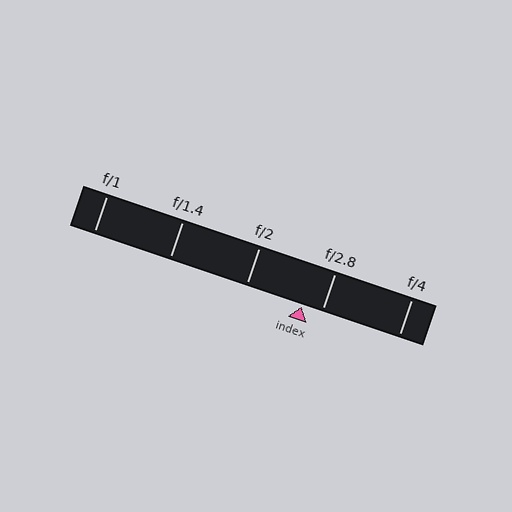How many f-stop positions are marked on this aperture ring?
There are 5 f-stop positions marked.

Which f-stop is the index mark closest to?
The index mark is closest to f/2.8.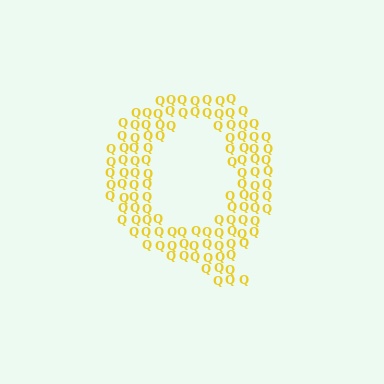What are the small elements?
The small elements are letter Q's.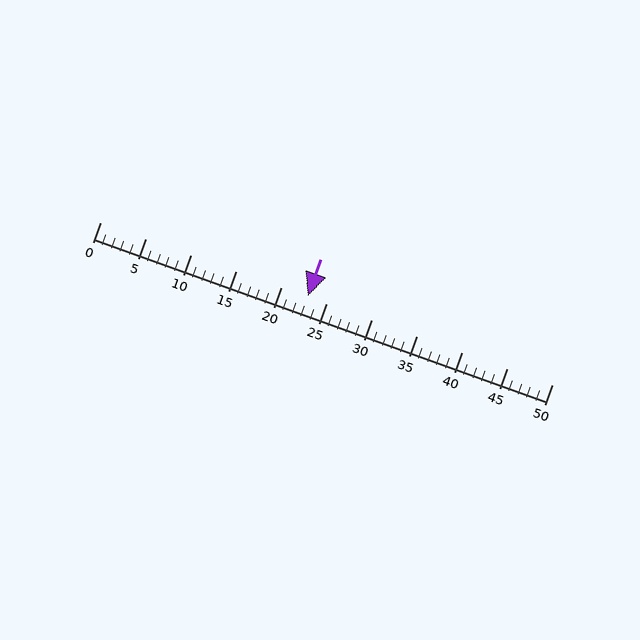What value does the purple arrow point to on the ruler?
The purple arrow points to approximately 23.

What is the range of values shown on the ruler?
The ruler shows values from 0 to 50.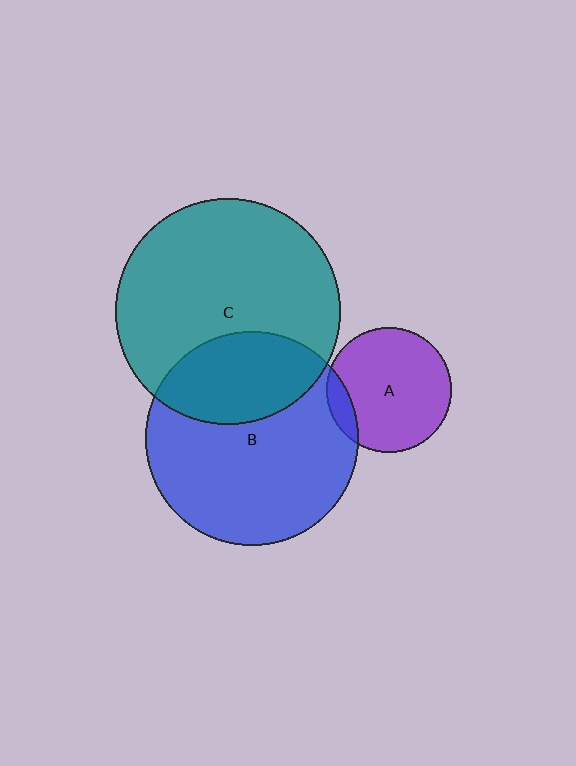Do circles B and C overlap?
Yes.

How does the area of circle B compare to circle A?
Approximately 2.9 times.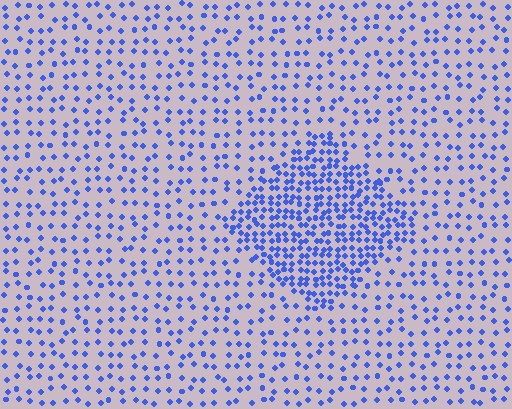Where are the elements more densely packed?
The elements are more densely packed inside the diamond boundary.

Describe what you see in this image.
The image contains small blue elements arranged at two different densities. A diamond-shaped region is visible where the elements are more densely packed than the surrounding area.